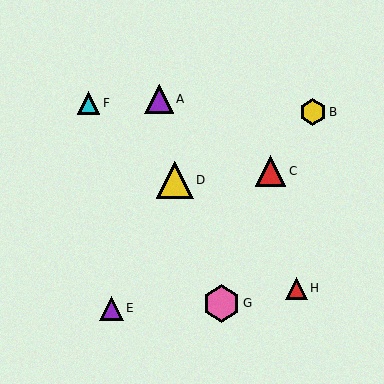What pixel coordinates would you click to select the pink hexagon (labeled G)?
Click at (222, 303) to select the pink hexagon G.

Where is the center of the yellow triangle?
The center of the yellow triangle is at (175, 180).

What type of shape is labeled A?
Shape A is a purple triangle.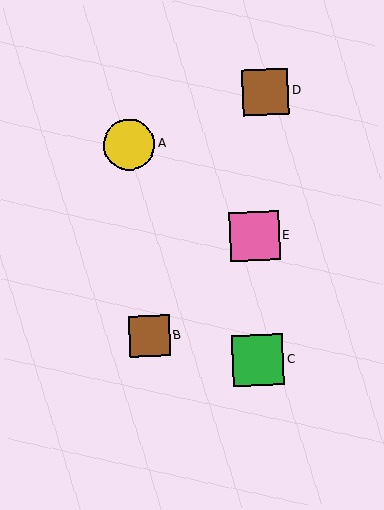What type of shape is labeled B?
Shape B is a brown square.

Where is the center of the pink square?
The center of the pink square is at (255, 236).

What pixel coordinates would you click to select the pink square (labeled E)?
Click at (255, 236) to select the pink square E.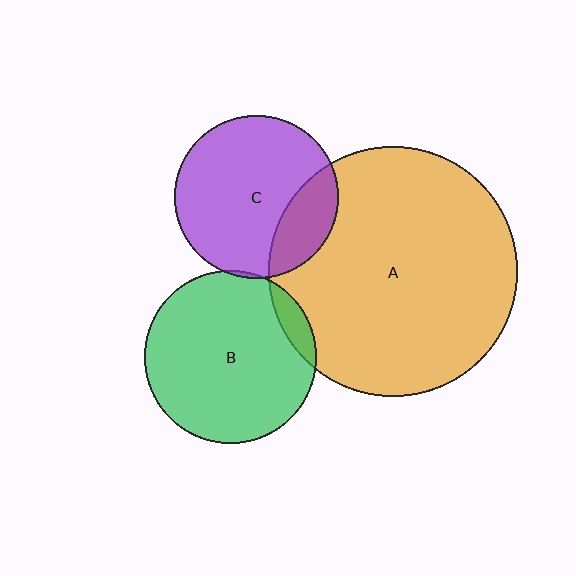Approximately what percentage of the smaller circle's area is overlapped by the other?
Approximately 20%.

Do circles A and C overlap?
Yes.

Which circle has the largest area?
Circle A (orange).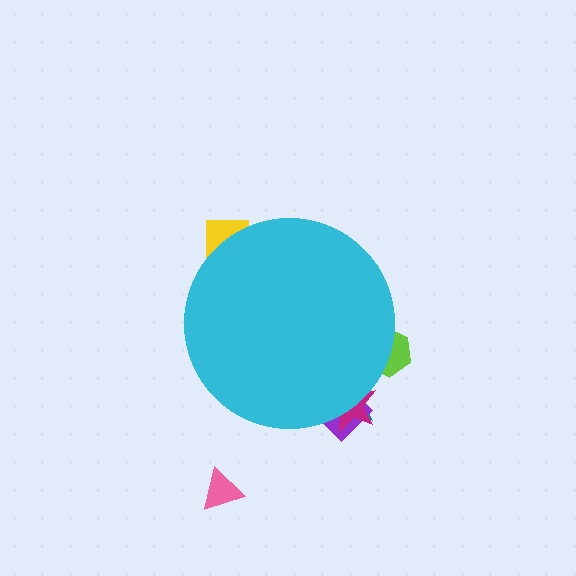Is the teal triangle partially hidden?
Yes, the teal triangle is partially hidden behind the cyan circle.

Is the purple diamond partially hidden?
Yes, the purple diamond is partially hidden behind the cyan circle.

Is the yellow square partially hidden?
Yes, the yellow square is partially hidden behind the cyan circle.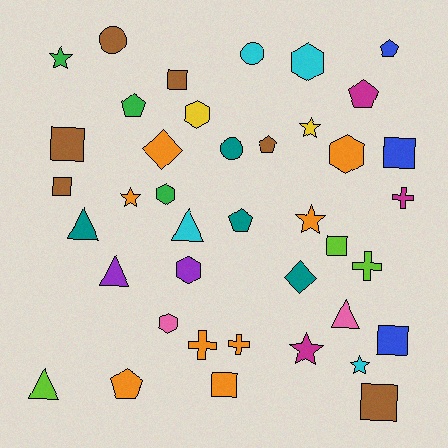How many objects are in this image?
There are 40 objects.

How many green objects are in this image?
There are 3 green objects.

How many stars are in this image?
There are 6 stars.